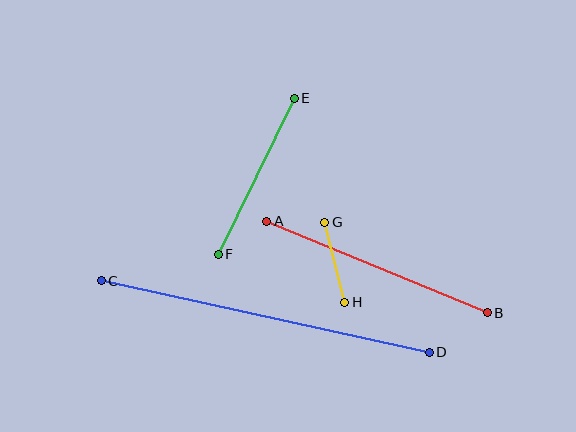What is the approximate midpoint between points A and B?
The midpoint is at approximately (377, 267) pixels.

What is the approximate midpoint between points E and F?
The midpoint is at approximately (256, 176) pixels.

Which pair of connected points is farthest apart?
Points C and D are farthest apart.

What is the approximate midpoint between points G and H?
The midpoint is at approximately (335, 262) pixels.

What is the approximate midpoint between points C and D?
The midpoint is at approximately (265, 317) pixels.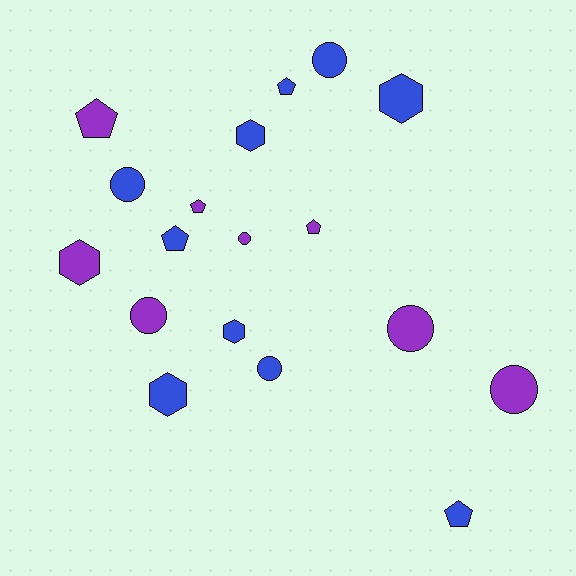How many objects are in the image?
There are 18 objects.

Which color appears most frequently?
Blue, with 10 objects.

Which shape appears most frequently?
Circle, with 7 objects.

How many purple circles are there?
There are 4 purple circles.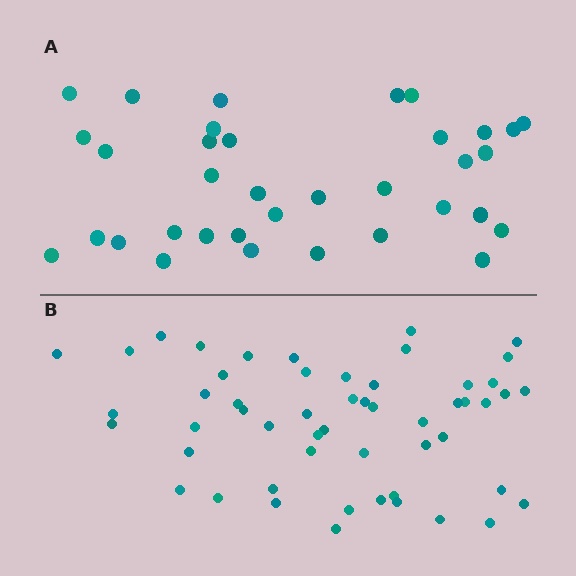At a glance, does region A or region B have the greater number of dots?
Region B (the bottom region) has more dots.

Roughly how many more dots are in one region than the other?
Region B has approximately 20 more dots than region A.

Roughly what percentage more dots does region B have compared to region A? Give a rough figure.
About 50% more.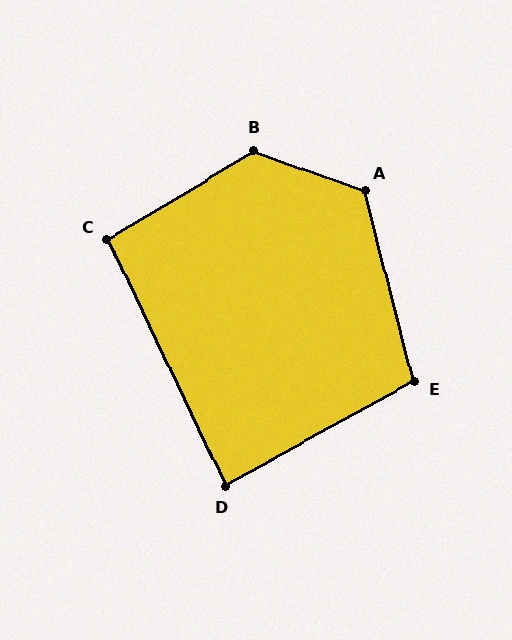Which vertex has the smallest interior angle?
D, at approximately 86 degrees.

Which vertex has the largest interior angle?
B, at approximately 129 degrees.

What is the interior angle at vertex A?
Approximately 124 degrees (obtuse).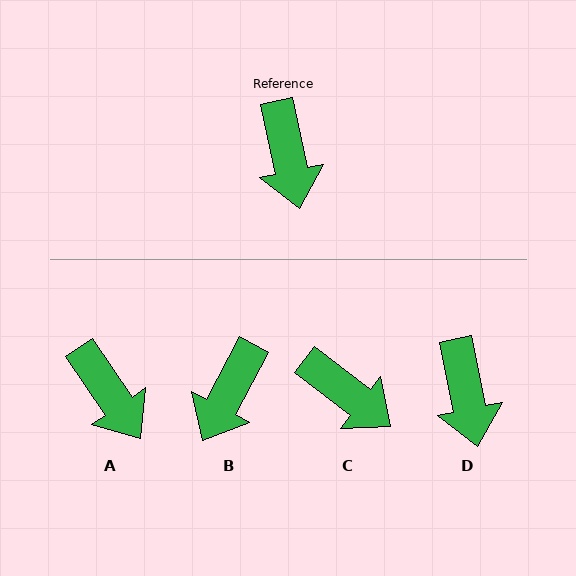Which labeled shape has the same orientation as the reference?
D.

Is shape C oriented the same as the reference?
No, it is off by about 40 degrees.